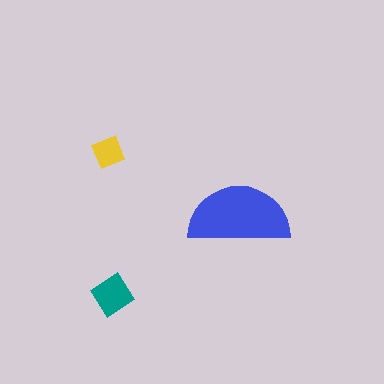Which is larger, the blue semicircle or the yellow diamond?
The blue semicircle.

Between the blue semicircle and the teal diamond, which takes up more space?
The blue semicircle.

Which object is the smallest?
The yellow diamond.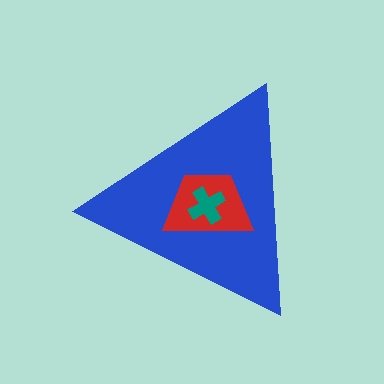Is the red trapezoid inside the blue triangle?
Yes.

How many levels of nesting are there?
3.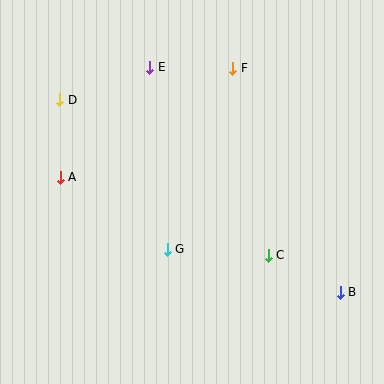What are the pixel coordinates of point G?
Point G is at (167, 249).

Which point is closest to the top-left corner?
Point D is closest to the top-left corner.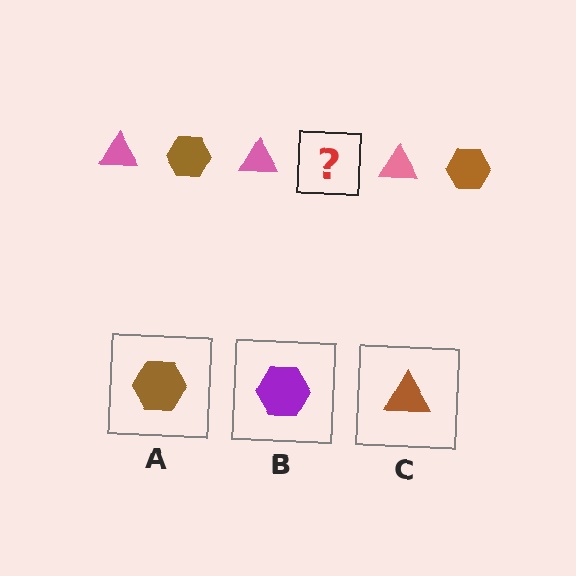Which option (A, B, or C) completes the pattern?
A.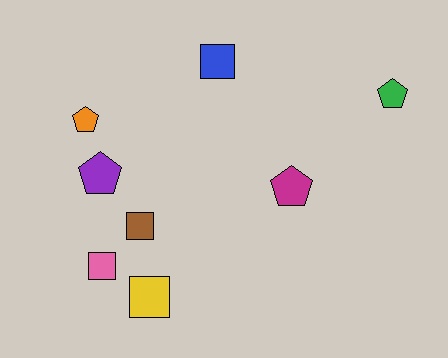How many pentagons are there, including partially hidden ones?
There are 4 pentagons.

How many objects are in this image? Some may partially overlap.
There are 8 objects.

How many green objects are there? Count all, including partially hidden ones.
There is 1 green object.